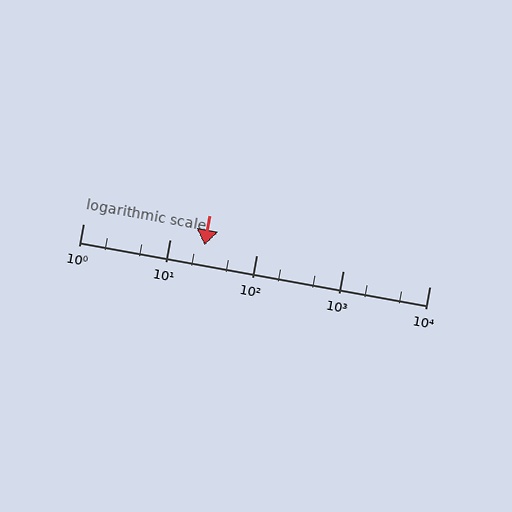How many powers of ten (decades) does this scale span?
The scale spans 4 decades, from 1 to 10000.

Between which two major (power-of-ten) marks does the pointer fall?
The pointer is between 10 and 100.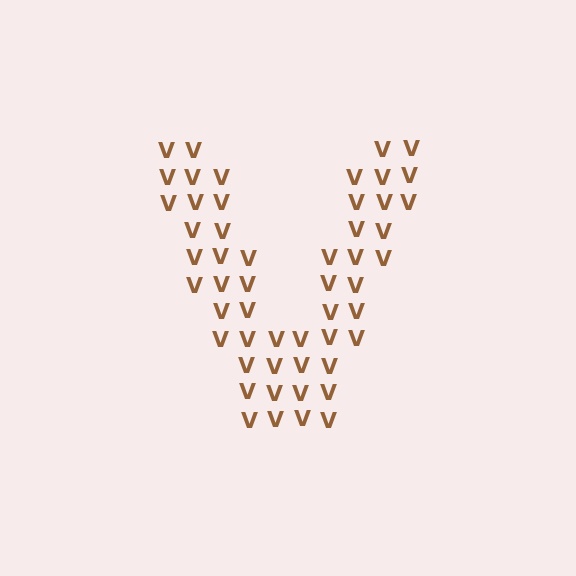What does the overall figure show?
The overall figure shows the letter V.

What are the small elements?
The small elements are letter V's.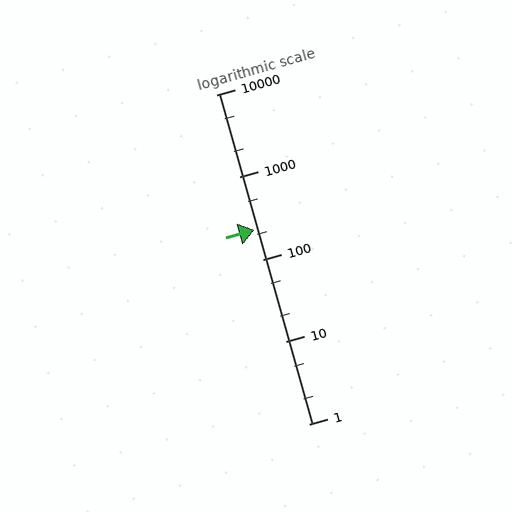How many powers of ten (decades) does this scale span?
The scale spans 4 decades, from 1 to 10000.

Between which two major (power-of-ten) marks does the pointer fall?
The pointer is between 100 and 1000.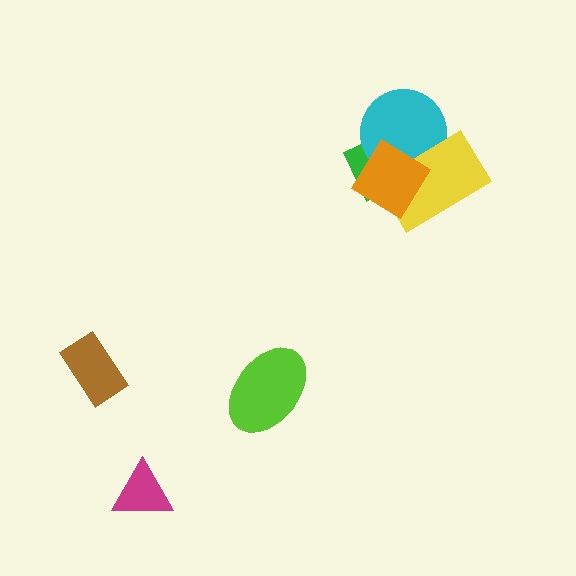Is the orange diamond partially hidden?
No, no other shape covers it.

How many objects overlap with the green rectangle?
3 objects overlap with the green rectangle.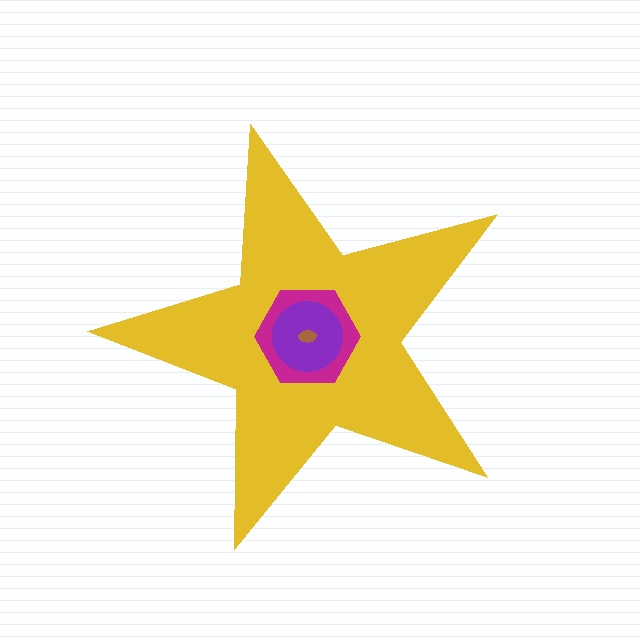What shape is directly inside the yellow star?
The magenta hexagon.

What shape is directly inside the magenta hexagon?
The purple circle.